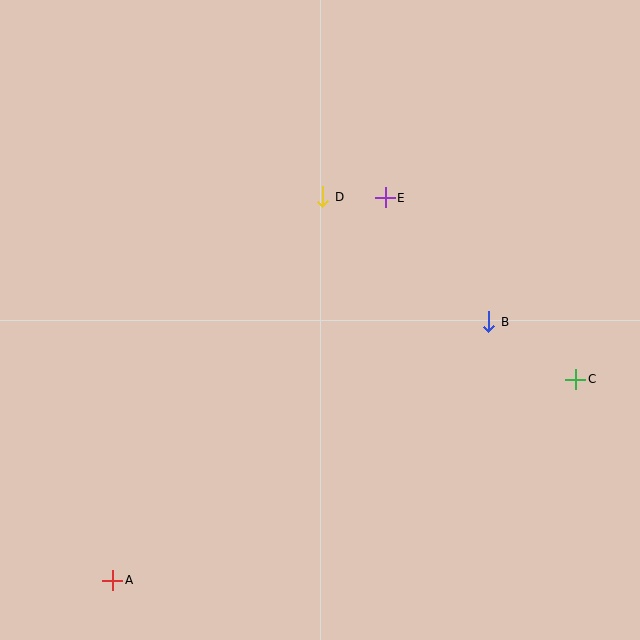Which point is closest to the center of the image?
Point D at (323, 197) is closest to the center.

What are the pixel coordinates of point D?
Point D is at (323, 197).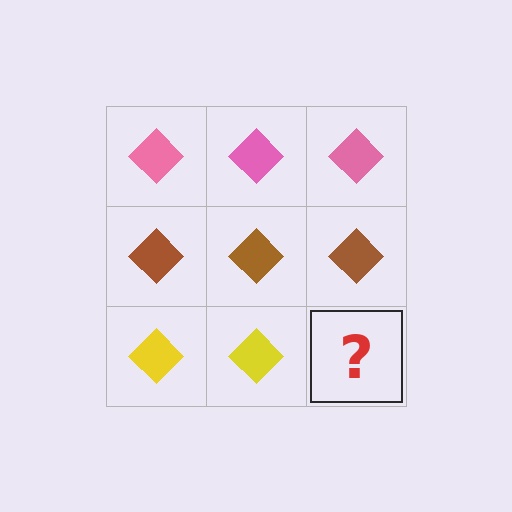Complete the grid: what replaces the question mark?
The question mark should be replaced with a yellow diamond.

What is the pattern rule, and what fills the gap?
The rule is that each row has a consistent color. The gap should be filled with a yellow diamond.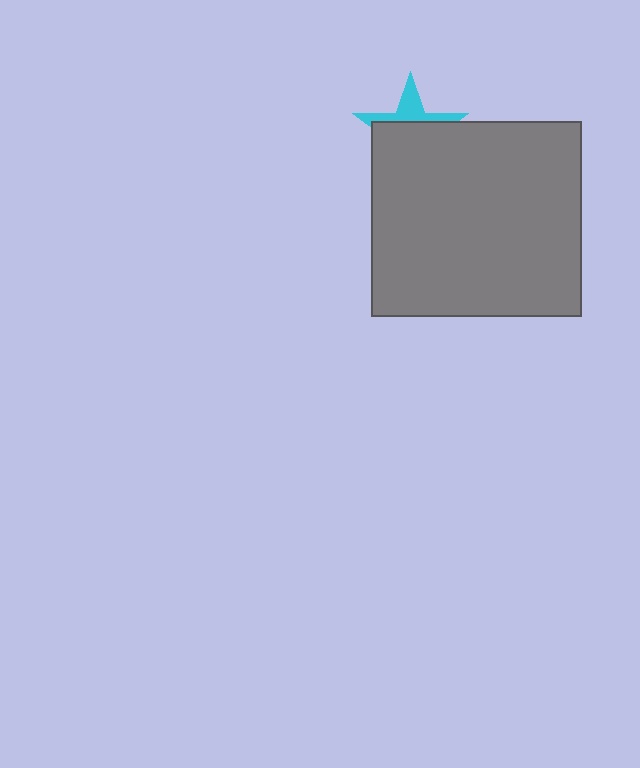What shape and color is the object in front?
The object in front is a gray rectangle.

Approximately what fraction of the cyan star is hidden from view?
Roughly 66% of the cyan star is hidden behind the gray rectangle.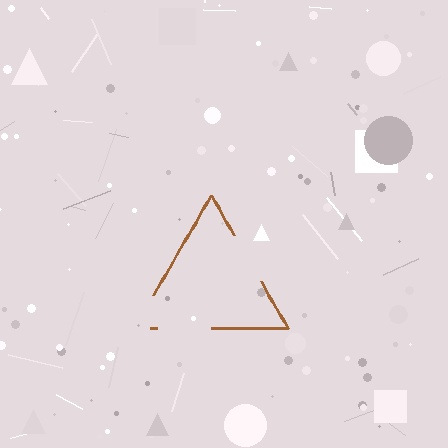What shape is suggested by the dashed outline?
The dashed outline suggests a triangle.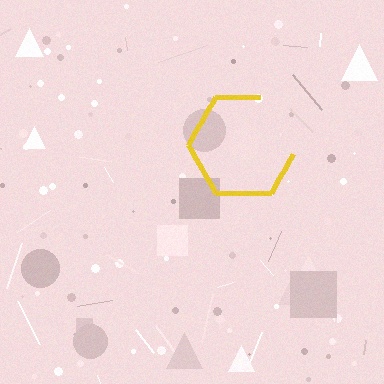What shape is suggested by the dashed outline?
The dashed outline suggests a hexagon.